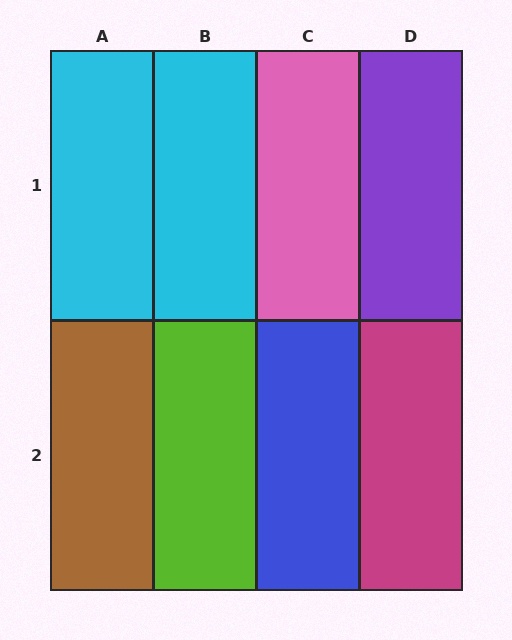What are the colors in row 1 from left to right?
Cyan, cyan, pink, purple.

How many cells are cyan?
2 cells are cyan.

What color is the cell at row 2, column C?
Blue.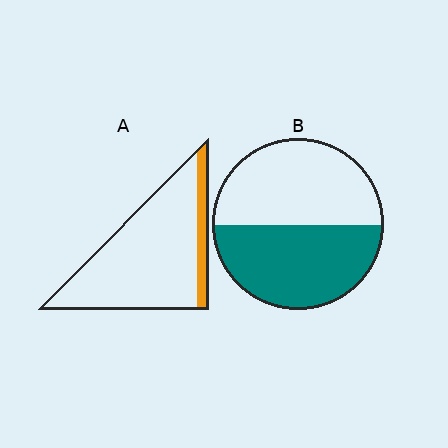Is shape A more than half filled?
No.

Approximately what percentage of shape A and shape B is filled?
A is approximately 15% and B is approximately 50%.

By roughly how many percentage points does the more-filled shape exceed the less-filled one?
By roughly 35 percentage points (B over A).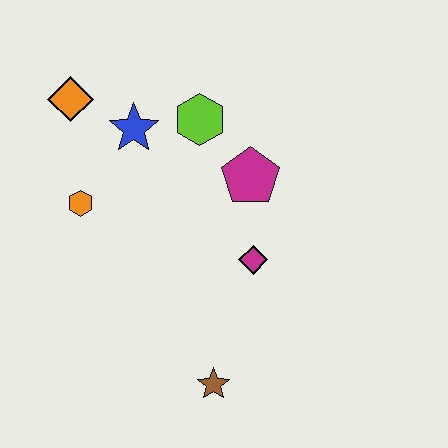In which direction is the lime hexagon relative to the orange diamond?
The lime hexagon is to the right of the orange diamond.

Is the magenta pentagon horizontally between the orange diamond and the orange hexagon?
No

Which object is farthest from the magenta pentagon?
The brown star is farthest from the magenta pentagon.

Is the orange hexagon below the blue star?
Yes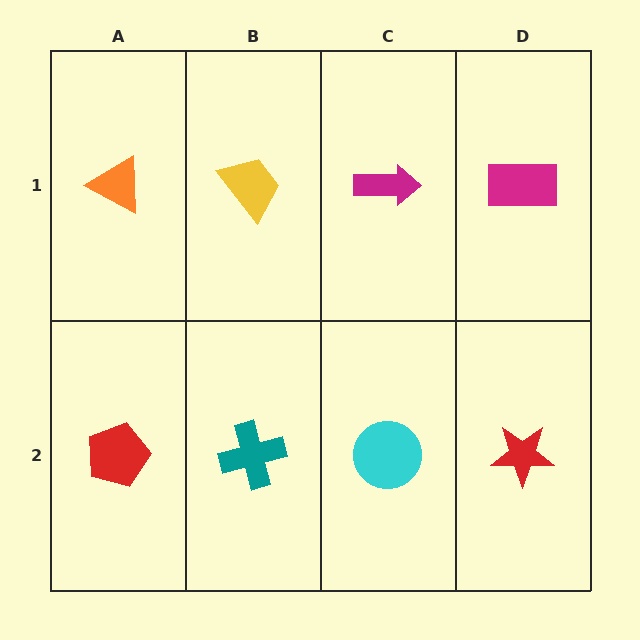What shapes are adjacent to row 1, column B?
A teal cross (row 2, column B), an orange triangle (row 1, column A), a magenta arrow (row 1, column C).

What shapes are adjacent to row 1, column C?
A cyan circle (row 2, column C), a yellow trapezoid (row 1, column B), a magenta rectangle (row 1, column D).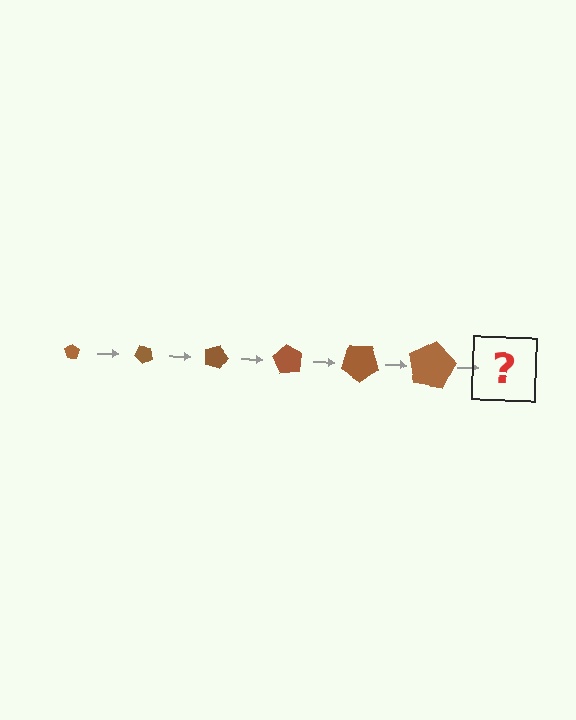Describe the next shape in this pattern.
It should be a pentagon, larger than the previous one and rotated 270 degrees from the start.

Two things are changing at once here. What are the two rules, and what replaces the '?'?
The two rules are that the pentagon grows larger each step and it rotates 45 degrees each step. The '?' should be a pentagon, larger than the previous one and rotated 270 degrees from the start.